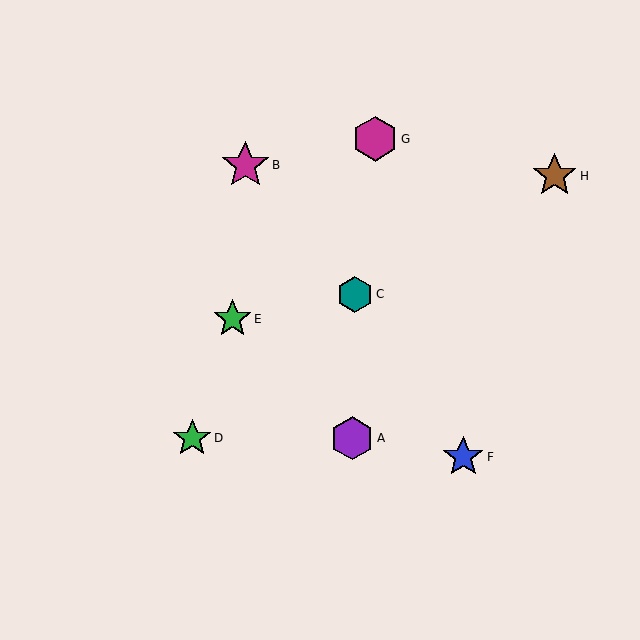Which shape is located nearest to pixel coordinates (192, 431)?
The green star (labeled D) at (192, 438) is nearest to that location.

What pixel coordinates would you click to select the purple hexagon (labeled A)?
Click at (352, 438) to select the purple hexagon A.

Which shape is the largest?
The magenta star (labeled B) is the largest.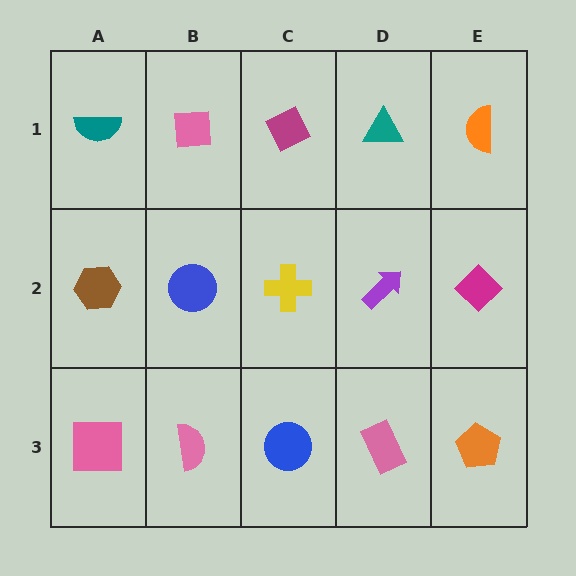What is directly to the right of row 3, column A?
A pink semicircle.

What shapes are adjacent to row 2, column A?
A teal semicircle (row 1, column A), a pink square (row 3, column A), a blue circle (row 2, column B).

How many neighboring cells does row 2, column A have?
3.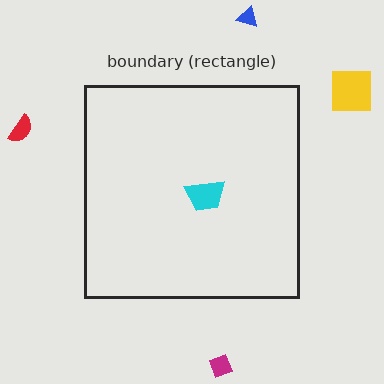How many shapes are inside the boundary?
1 inside, 4 outside.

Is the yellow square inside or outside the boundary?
Outside.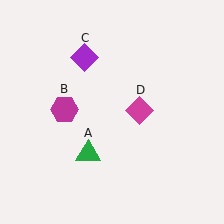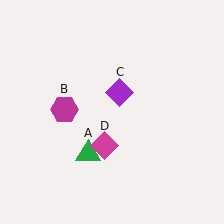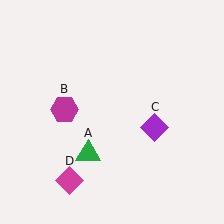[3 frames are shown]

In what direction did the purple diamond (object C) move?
The purple diamond (object C) moved down and to the right.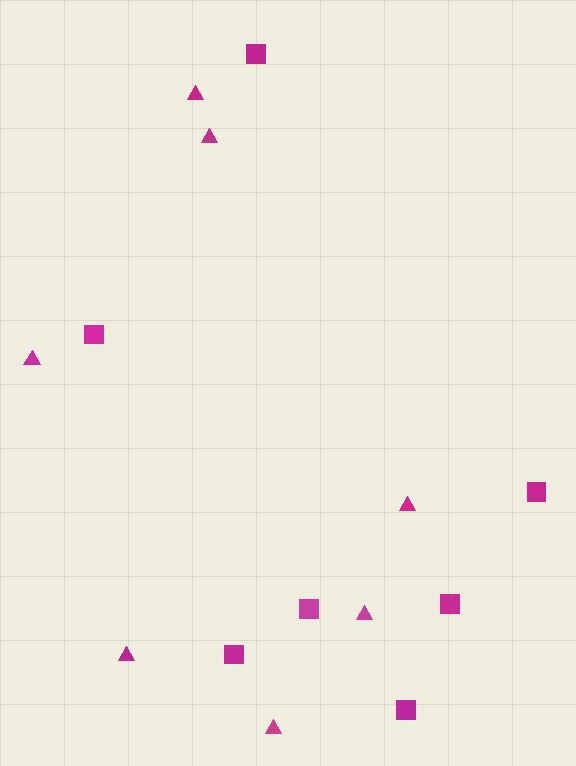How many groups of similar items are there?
There are 2 groups: one group of squares (7) and one group of triangles (7).